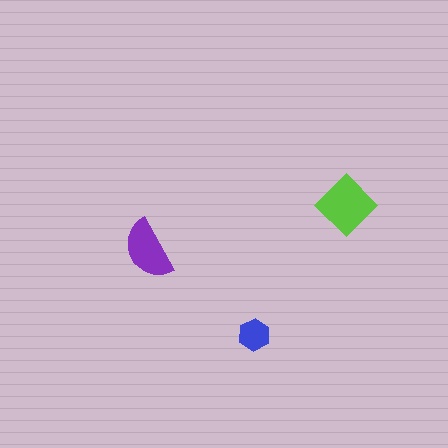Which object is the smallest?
The blue hexagon.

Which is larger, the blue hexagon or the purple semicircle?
The purple semicircle.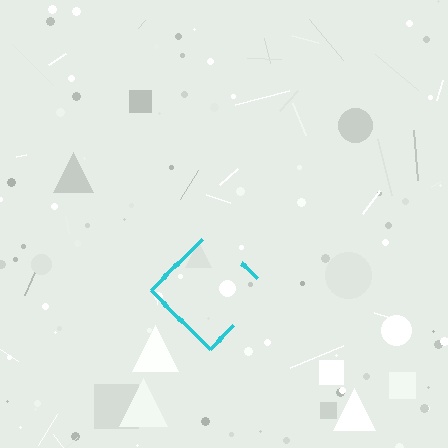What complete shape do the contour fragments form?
The contour fragments form a diamond.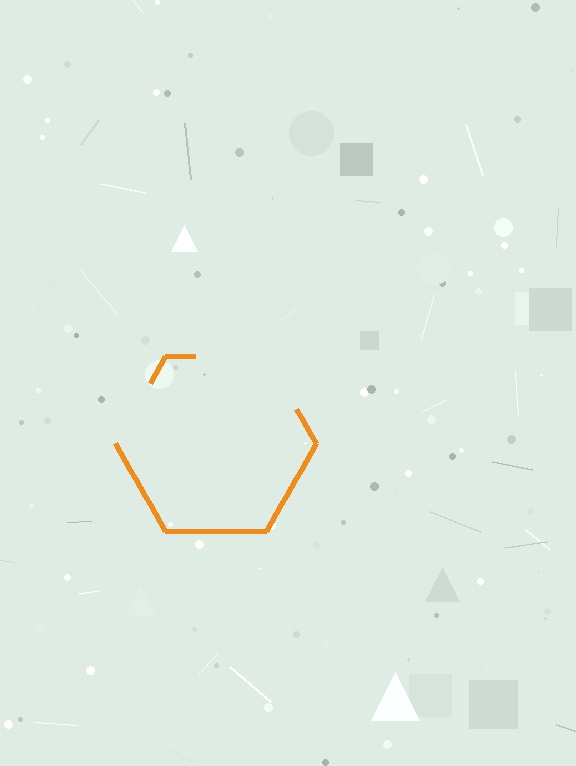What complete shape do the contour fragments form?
The contour fragments form a hexagon.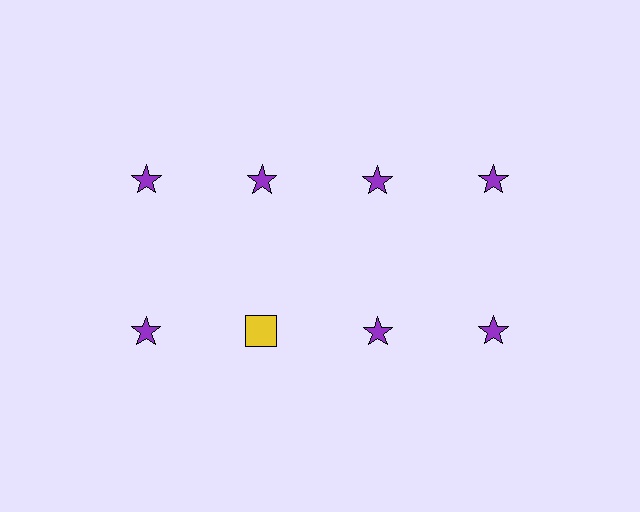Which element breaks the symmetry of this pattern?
The yellow square in the second row, second from left column breaks the symmetry. All other shapes are purple stars.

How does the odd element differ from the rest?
It differs in both color (yellow instead of purple) and shape (square instead of star).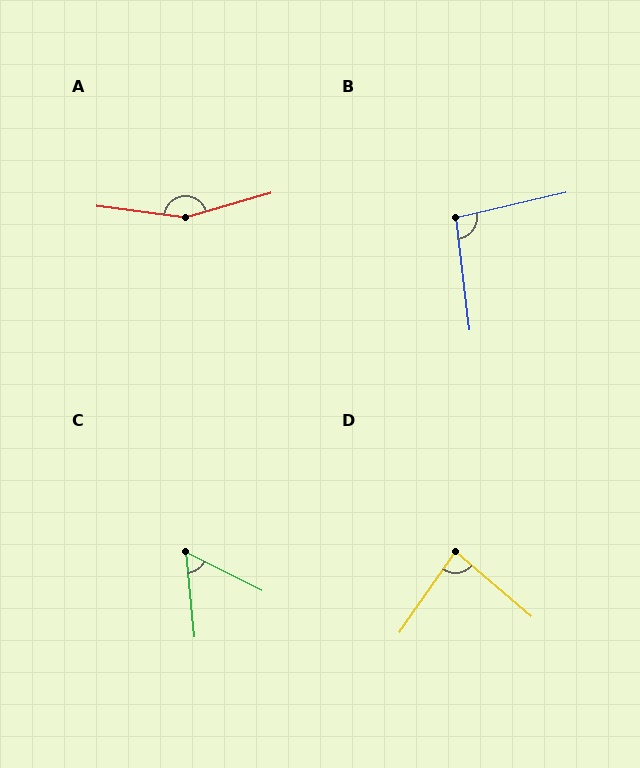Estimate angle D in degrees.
Approximately 84 degrees.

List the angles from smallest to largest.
C (58°), D (84°), B (96°), A (156°).